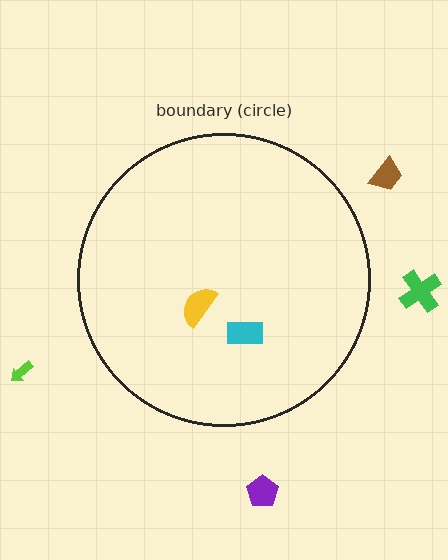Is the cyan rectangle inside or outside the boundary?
Inside.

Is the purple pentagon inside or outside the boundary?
Outside.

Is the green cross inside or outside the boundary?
Outside.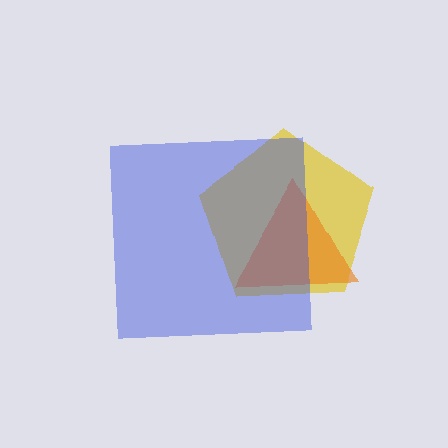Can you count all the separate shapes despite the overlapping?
Yes, there are 3 separate shapes.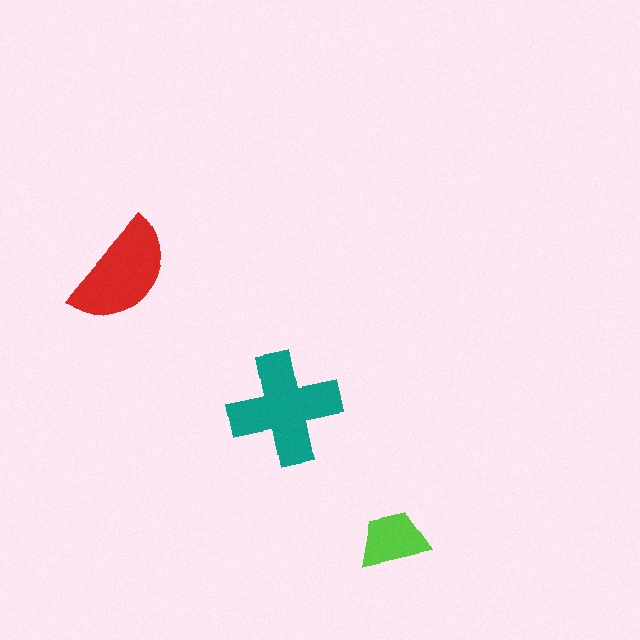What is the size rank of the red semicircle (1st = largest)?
2nd.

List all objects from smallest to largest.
The lime trapezoid, the red semicircle, the teal cross.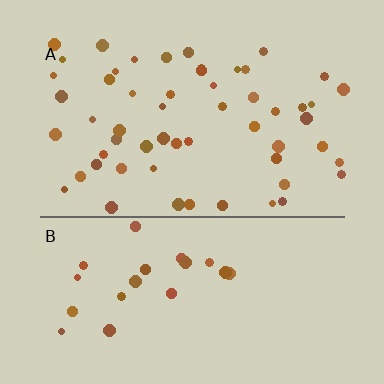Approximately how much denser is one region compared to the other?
Approximately 2.6× — region A over region B.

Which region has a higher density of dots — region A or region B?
A (the top).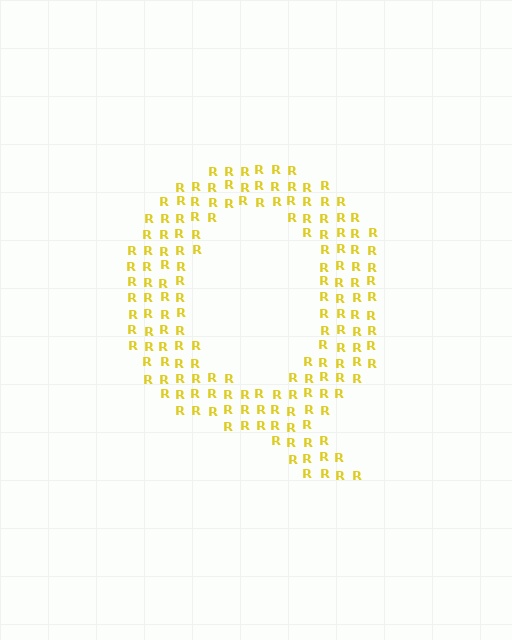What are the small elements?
The small elements are letter R's.